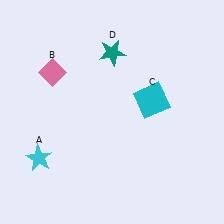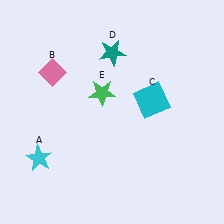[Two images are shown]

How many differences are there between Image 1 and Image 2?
There is 1 difference between the two images.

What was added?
A green star (E) was added in Image 2.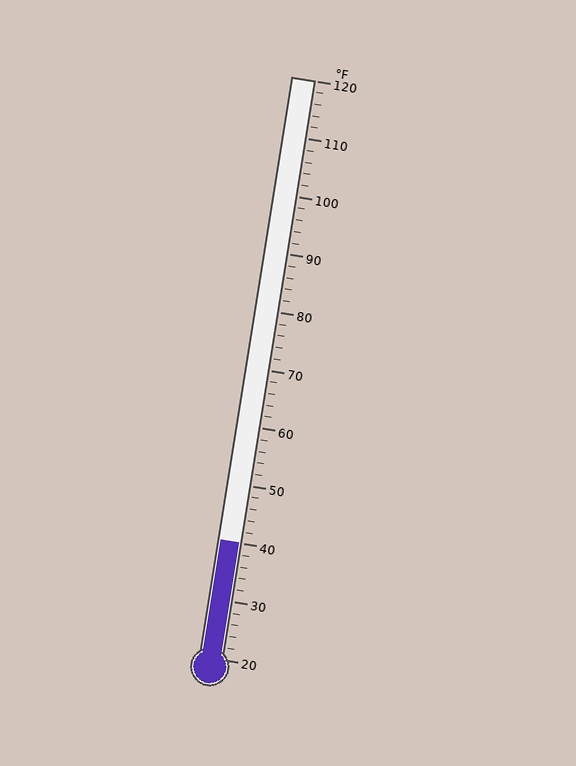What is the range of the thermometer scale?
The thermometer scale ranges from 20°F to 120°F.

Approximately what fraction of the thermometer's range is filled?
The thermometer is filled to approximately 20% of its range.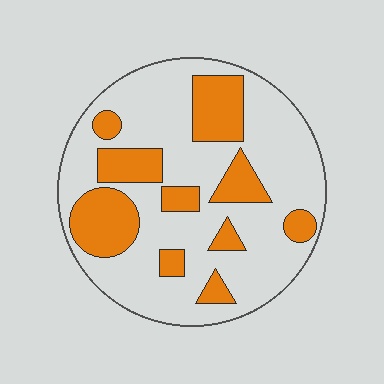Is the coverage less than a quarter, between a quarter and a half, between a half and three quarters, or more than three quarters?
Between a quarter and a half.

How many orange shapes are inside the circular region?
10.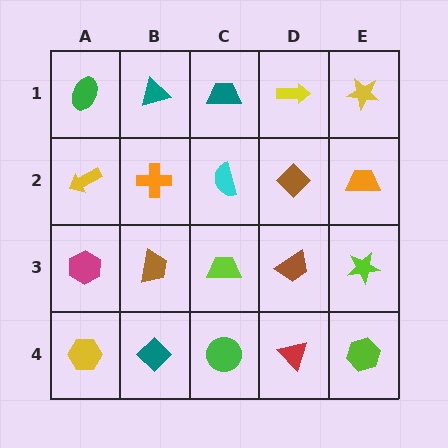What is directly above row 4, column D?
A brown trapezoid.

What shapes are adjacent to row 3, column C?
A cyan semicircle (row 2, column C), a green circle (row 4, column C), a brown trapezoid (row 3, column B), a brown trapezoid (row 3, column D).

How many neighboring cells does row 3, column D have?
4.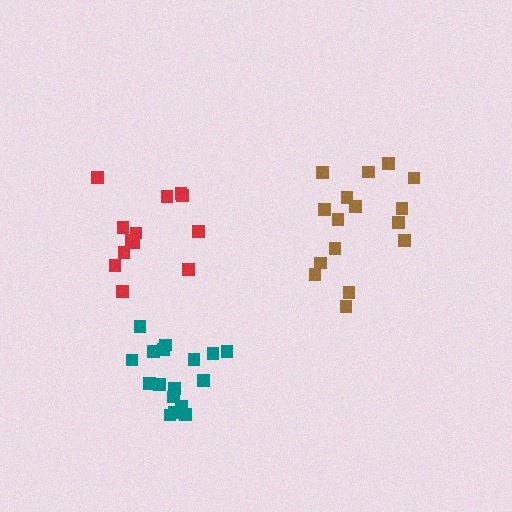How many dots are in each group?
Group 1: 16 dots, Group 2: 13 dots, Group 3: 17 dots (46 total).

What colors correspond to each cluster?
The clusters are colored: brown, red, teal.